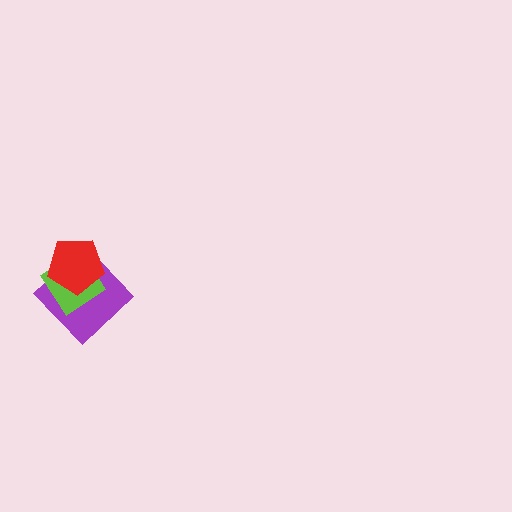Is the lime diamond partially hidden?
Yes, it is partially covered by another shape.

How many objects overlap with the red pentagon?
2 objects overlap with the red pentagon.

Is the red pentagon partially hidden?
No, no other shape covers it.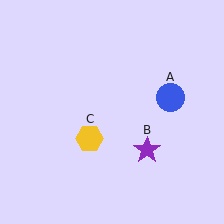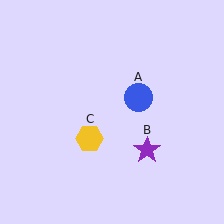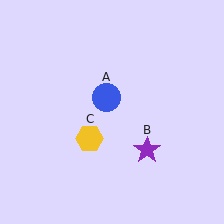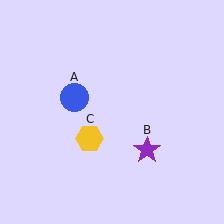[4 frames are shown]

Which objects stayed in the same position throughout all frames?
Purple star (object B) and yellow hexagon (object C) remained stationary.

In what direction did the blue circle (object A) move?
The blue circle (object A) moved left.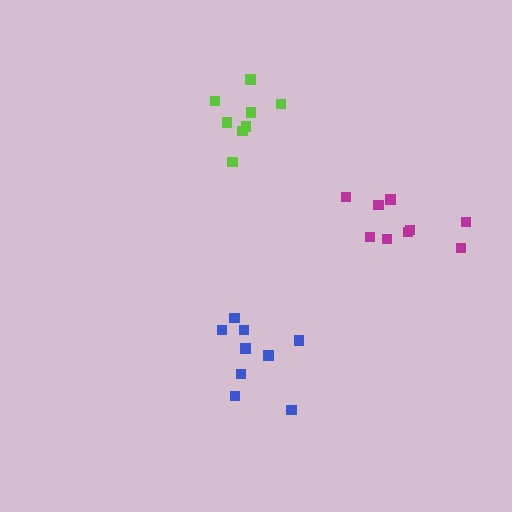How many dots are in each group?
Group 1: 9 dots, Group 2: 8 dots, Group 3: 9 dots (26 total).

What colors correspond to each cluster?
The clusters are colored: blue, lime, magenta.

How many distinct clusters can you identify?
There are 3 distinct clusters.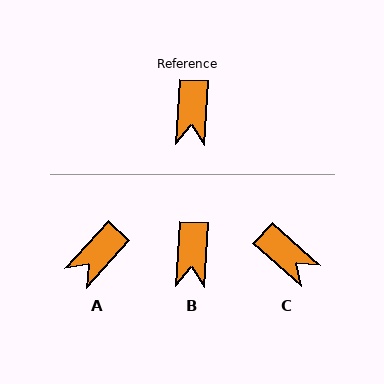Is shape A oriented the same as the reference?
No, it is off by about 39 degrees.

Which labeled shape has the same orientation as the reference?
B.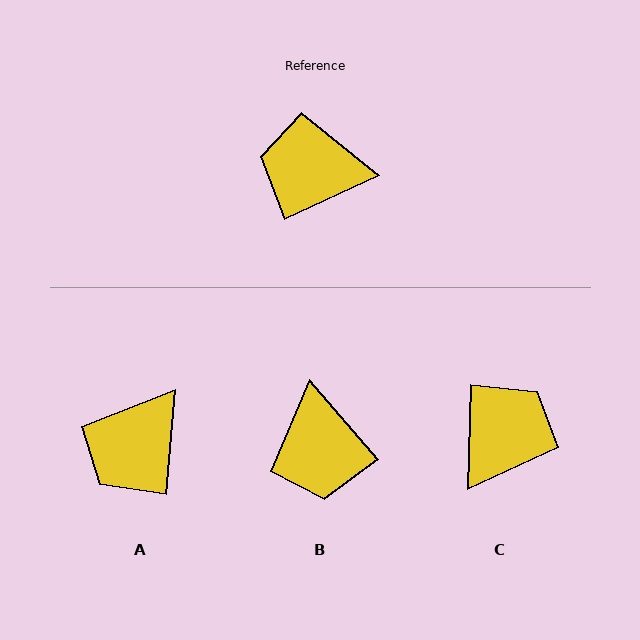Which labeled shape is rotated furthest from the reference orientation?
C, about 117 degrees away.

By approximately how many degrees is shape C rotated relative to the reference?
Approximately 117 degrees clockwise.